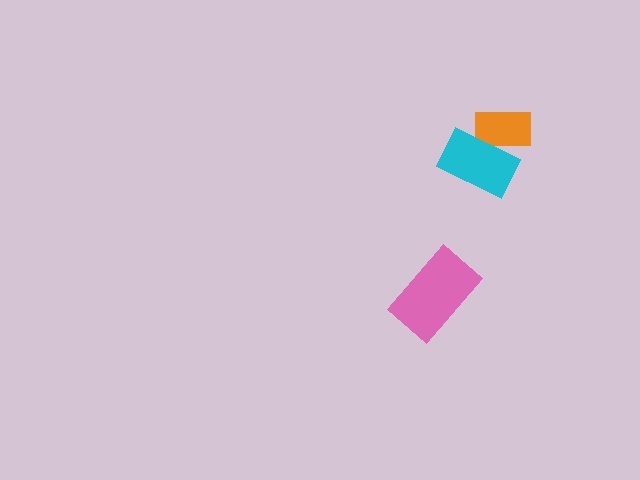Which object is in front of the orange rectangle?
The cyan rectangle is in front of the orange rectangle.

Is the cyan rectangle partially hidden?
No, no other shape covers it.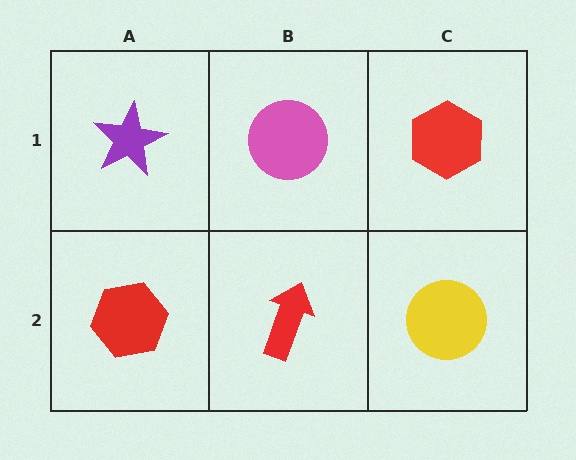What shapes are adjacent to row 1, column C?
A yellow circle (row 2, column C), a pink circle (row 1, column B).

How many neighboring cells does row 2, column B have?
3.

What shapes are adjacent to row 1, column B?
A red arrow (row 2, column B), a purple star (row 1, column A), a red hexagon (row 1, column C).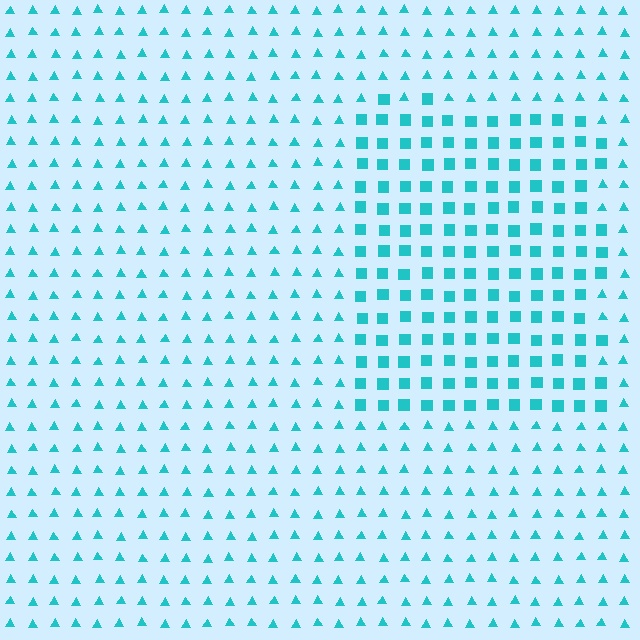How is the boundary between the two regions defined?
The boundary is defined by a change in element shape: squares inside vs. triangles outside. All elements share the same color and spacing.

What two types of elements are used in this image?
The image uses squares inside the rectangle region and triangles outside it.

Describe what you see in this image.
The image is filled with small cyan elements arranged in a uniform grid. A rectangle-shaped region contains squares, while the surrounding area contains triangles. The boundary is defined purely by the change in element shape.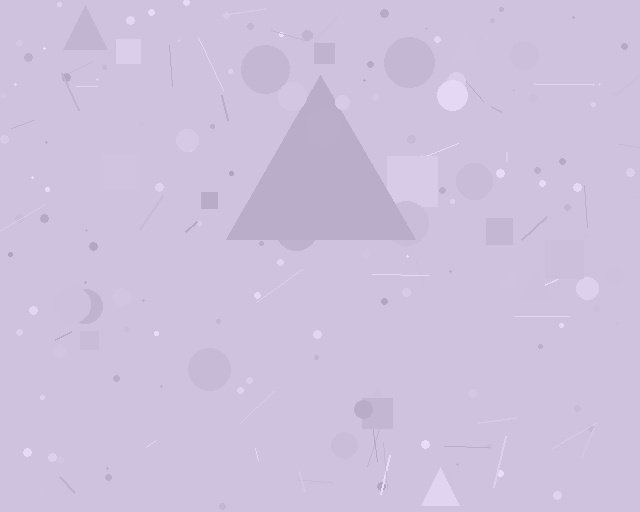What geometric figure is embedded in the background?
A triangle is embedded in the background.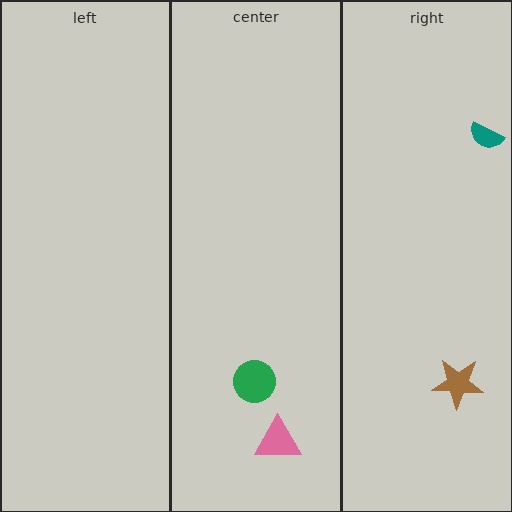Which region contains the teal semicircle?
The right region.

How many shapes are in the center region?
2.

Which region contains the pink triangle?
The center region.